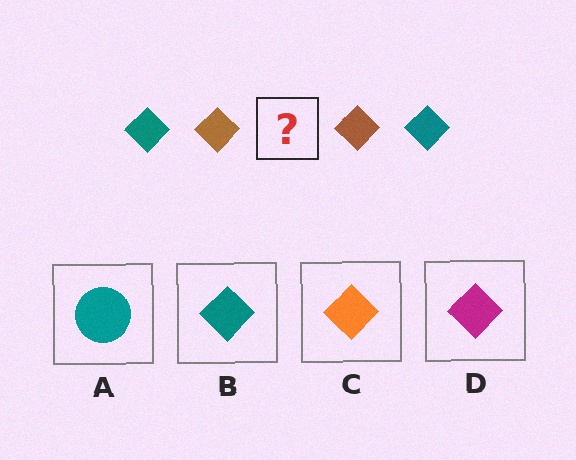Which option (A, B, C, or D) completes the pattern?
B.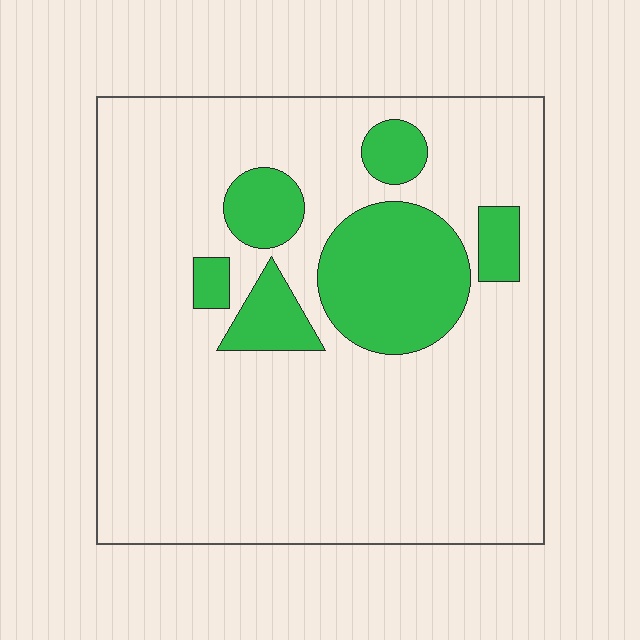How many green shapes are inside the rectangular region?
6.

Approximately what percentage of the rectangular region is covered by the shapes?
Approximately 20%.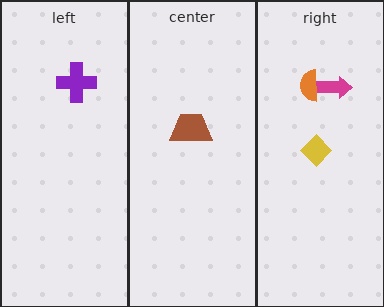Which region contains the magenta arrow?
The right region.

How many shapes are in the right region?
3.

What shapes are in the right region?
The yellow diamond, the magenta arrow, the orange semicircle.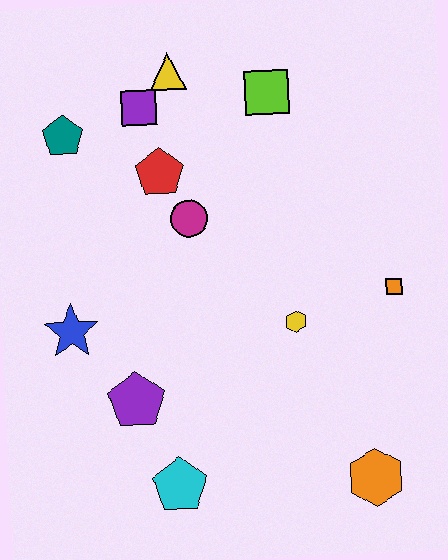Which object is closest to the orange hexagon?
The yellow hexagon is closest to the orange hexagon.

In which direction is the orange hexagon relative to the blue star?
The orange hexagon is to the right of the blue star.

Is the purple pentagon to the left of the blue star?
No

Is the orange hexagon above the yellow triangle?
No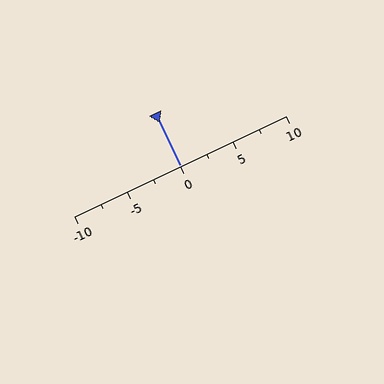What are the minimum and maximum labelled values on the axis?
The axis runs from -10 to 10.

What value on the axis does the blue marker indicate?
The marker indicates approximately 0.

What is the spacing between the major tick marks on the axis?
The major ticks are spaced 5 apart.